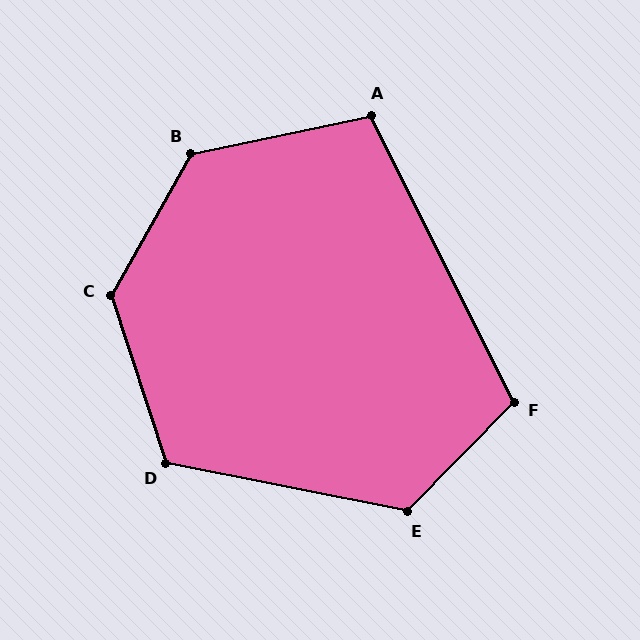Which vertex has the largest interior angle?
C, at approximately 133 degrees.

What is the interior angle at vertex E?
Approximately 123 degrees (obtuse).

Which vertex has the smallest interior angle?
A, at approximately 104 degrees.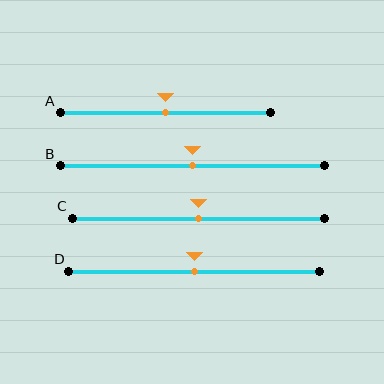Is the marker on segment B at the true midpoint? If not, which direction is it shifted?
Yes, the marker on segment B is at the true midpoint.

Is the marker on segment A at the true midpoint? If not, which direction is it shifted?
Yes, the marker on segment A is at the true midpoint.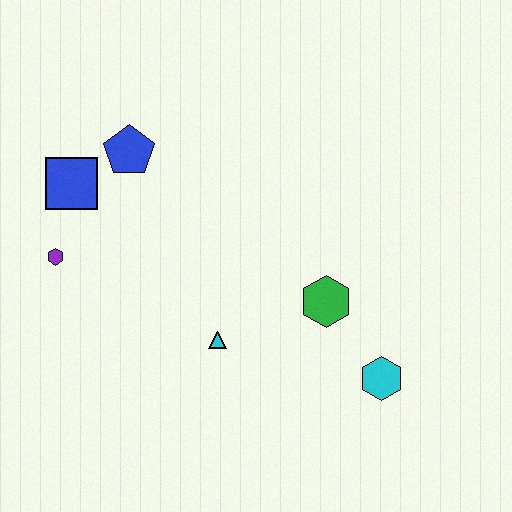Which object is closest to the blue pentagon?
The blue square is closest to the blue pentagon.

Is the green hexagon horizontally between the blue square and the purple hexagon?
No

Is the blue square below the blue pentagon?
Yes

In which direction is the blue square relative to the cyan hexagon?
The blue square is to the left of the cyan hexagon.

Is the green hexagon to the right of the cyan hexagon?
No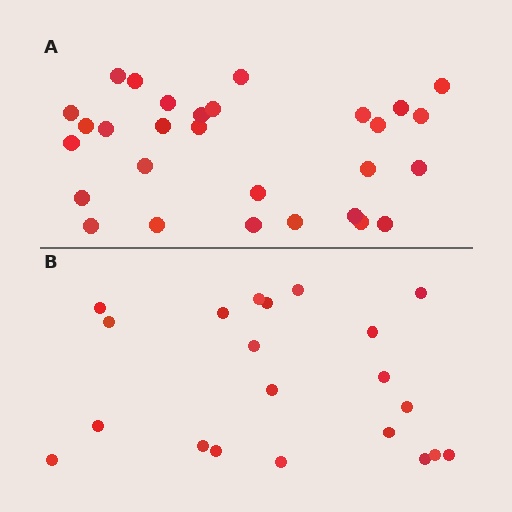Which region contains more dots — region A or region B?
Region A (the top region) has more dots.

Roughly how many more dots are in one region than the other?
Region A has roughly 8 or so more dots than region B.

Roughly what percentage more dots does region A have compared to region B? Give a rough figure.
About 40% more.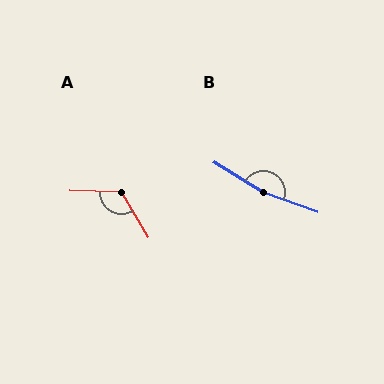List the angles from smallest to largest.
A (122°), B (168°).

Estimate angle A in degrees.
Approximately 122 degrees.